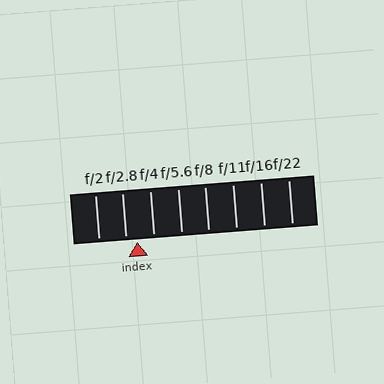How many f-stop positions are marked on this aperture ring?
There are 8 f-stop positions marked.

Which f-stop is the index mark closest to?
The index mark is closest to f/2.8.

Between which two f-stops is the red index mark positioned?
The index mark is between f/2.8 and f/4.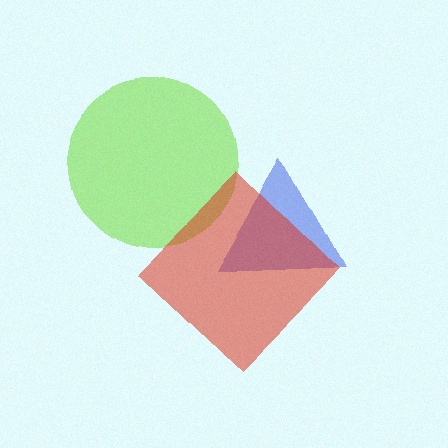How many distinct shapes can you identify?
There are 3 distinct shapes: a lime circle, a blue triangle, a red diamond.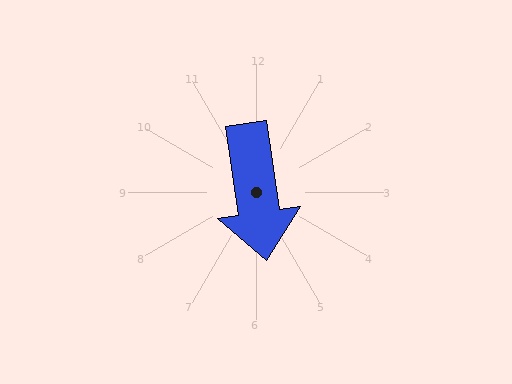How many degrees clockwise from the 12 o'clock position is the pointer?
Approximately 172 degrees.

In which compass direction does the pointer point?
South.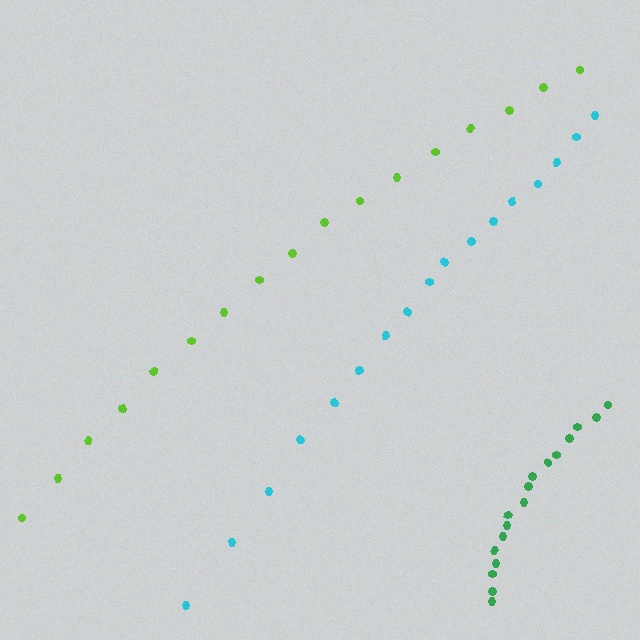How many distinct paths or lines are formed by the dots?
There are 3 distinct paths.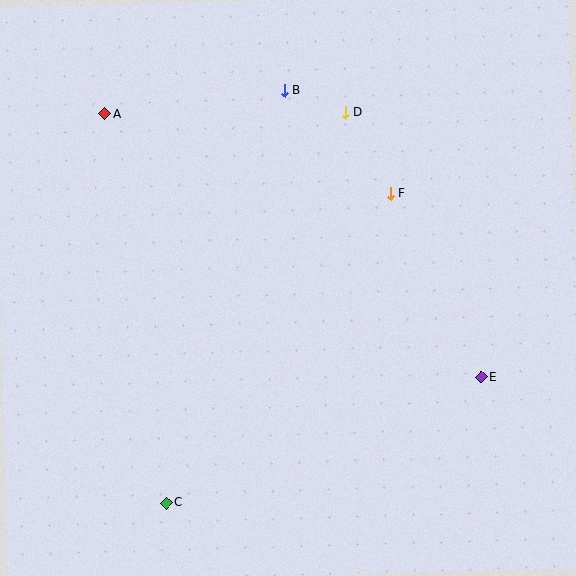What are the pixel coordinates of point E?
Point E is at (481, 377).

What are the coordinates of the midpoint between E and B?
The midpoint between E and B is at (383, 234).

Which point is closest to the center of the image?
Point F at (391, 193) is closest to the center.